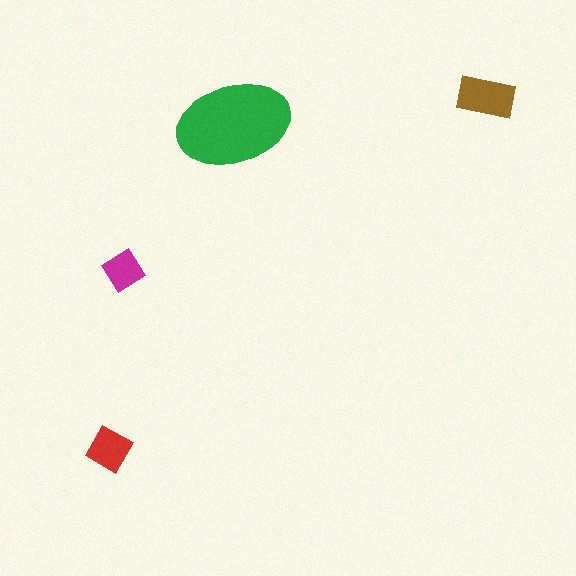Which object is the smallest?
The magenta diamond.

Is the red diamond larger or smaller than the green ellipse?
Smaller.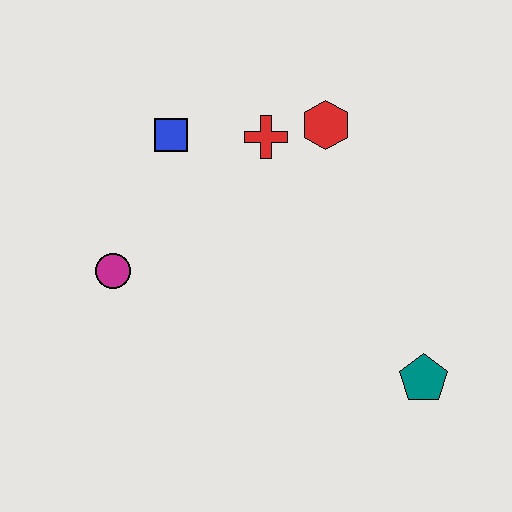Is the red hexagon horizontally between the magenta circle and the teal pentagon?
Yes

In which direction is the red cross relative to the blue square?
The red cross is to the right of the blue square.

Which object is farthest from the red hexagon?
The teal pentagon is farthest from the red hexagon.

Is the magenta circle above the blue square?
No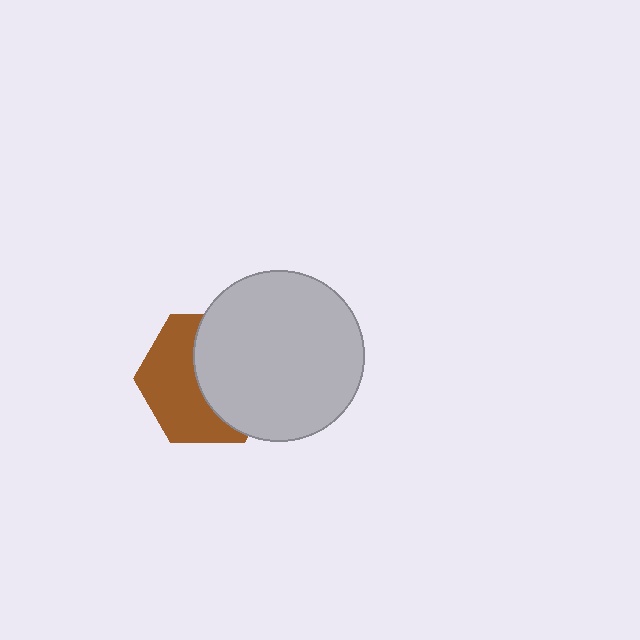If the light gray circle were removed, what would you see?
You would see the complete brown hexagon.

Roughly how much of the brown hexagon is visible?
About half of it is visible (roughly 49%).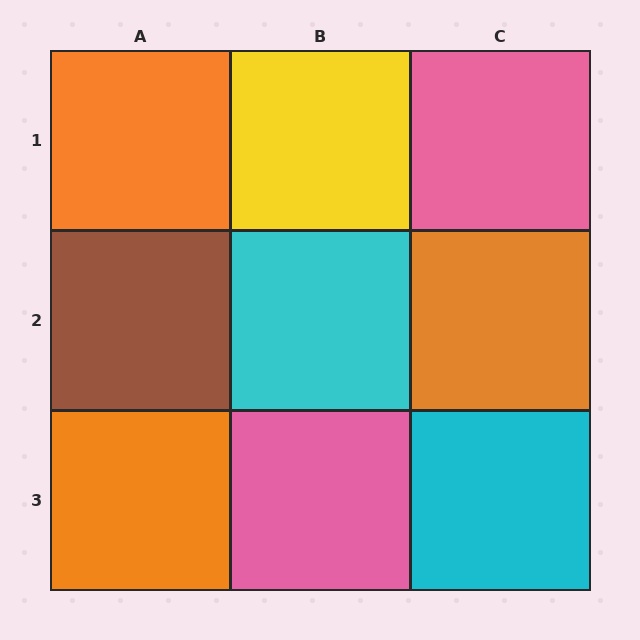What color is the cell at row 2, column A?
Brown.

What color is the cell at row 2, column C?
Orange.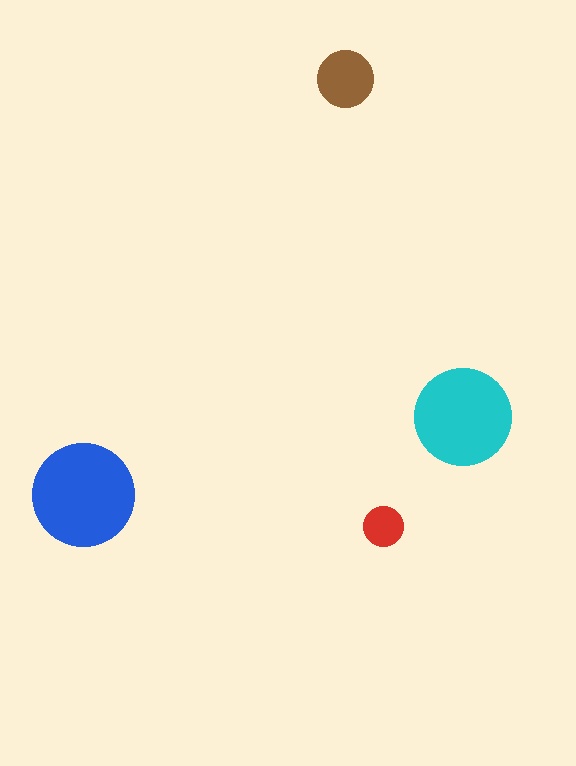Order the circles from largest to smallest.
the blue one, the cyan one, the brown one, the red one.